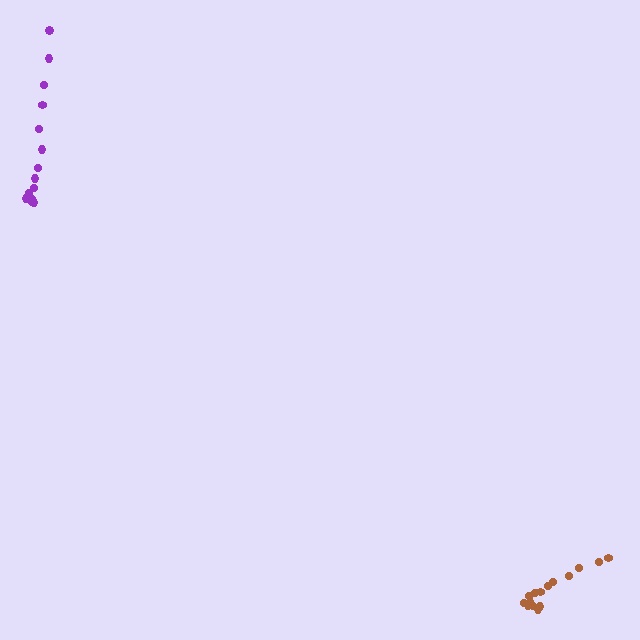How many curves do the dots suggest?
There are 2 distinct paths.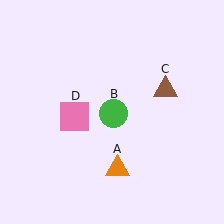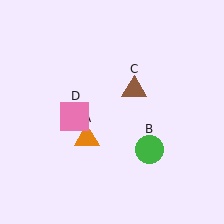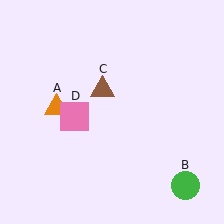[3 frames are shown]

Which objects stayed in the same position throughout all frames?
Pink square (object D) remained stationary.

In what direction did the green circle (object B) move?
The green circle (object B) moved down and to the right.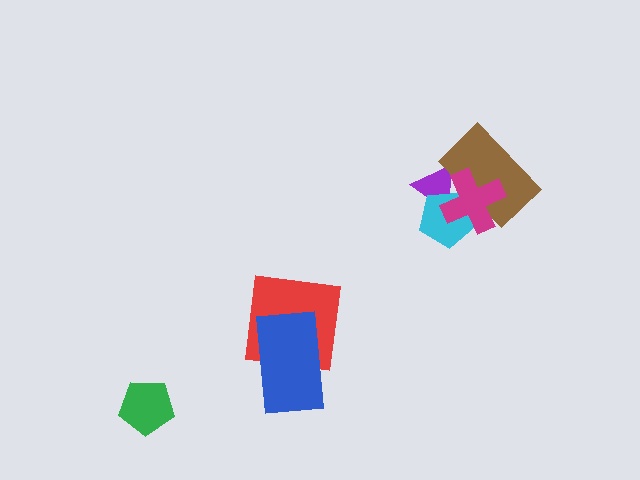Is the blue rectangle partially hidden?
No, no other shape covers it.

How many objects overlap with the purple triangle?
3 objects overlap with the purple triangle.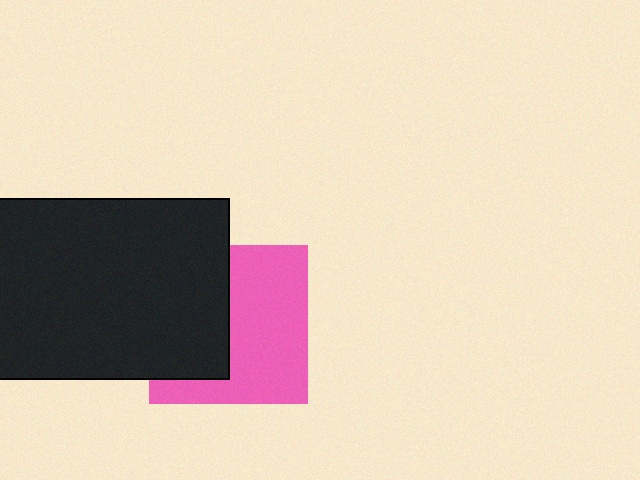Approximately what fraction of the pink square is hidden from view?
Roughly 43% of the pink square is hidden behind the black rectangle.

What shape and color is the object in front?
The object in front is a black rectangle.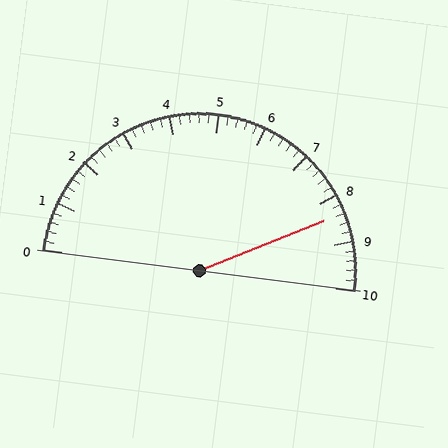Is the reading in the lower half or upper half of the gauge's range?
The reading is in the upper half of the range (0 to 10).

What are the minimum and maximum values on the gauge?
The gauge ranges from 0 to 10.